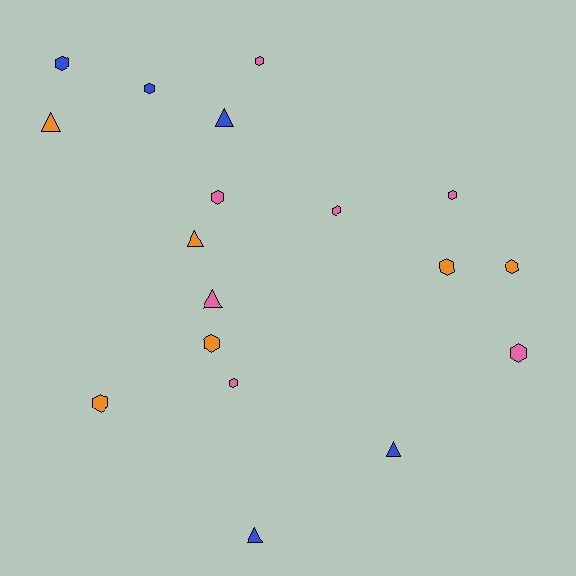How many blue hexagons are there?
There are 2 blue hexagons.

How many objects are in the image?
There are 18 objects.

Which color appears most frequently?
Pink, with 7 objects.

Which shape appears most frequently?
Hexagon, with 12 objects.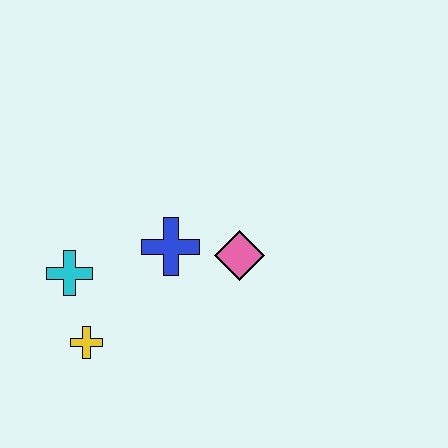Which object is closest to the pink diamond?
The blue cross is closest to the pink diamond.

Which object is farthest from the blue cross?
The yellow cross is farthest from the blue cross.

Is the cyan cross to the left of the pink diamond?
Yes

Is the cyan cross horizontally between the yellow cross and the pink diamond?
No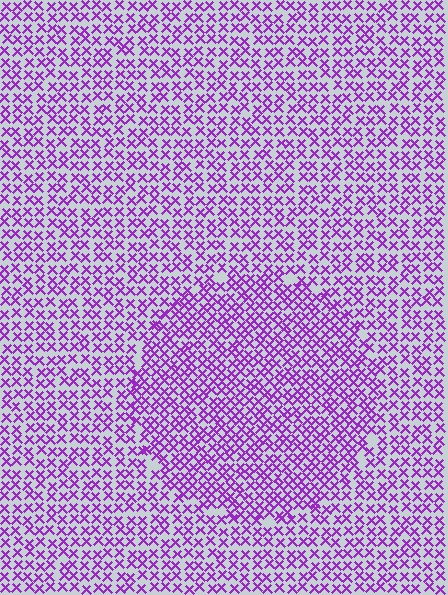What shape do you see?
I see a circle.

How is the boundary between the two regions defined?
The boundary is defined by a change in element density (approximately 1.5x ratio). All elements are the same color, size, and shape.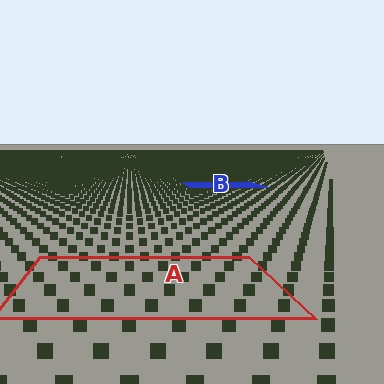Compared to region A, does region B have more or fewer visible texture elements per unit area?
Region B has more texture elements per unit area — they are packed more densely because it is farther away.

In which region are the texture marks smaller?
The texture marks are smaller in region B, because it is farther away.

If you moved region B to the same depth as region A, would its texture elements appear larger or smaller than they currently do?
They would appear larger. At a closer depth, the same texture elements are projected at a bigger on-screen size.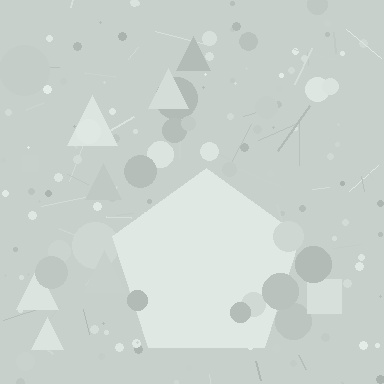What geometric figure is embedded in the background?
A pentagon is embedded in the background.